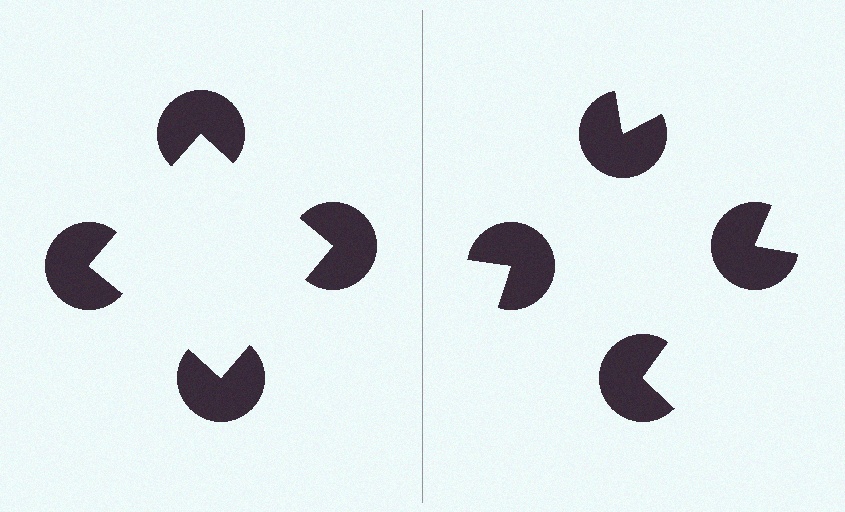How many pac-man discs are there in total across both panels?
8 — 4 on each side.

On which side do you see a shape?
An illusory square appears on the left side. On the right side the wedge cuts are rotated, so no coherent shape forms.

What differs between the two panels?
The pac-man discs are positioned identically on both sides; only the wedge orientations differ. On the left they align to a square; on the right they are misaligned.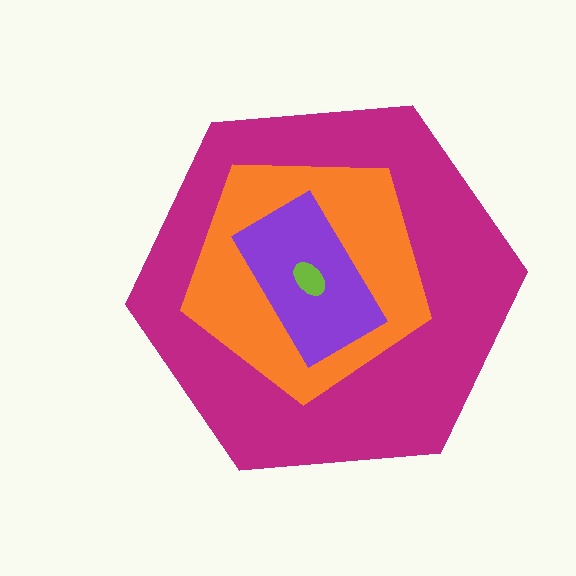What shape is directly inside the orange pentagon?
The purple rectangle.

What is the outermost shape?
The magenta hexagon.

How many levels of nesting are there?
4.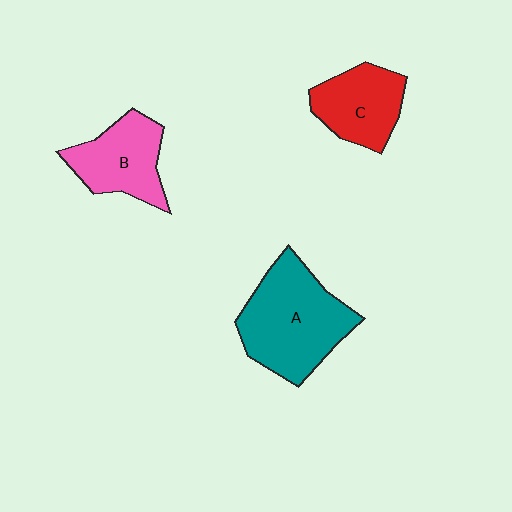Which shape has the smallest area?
Shape C (red).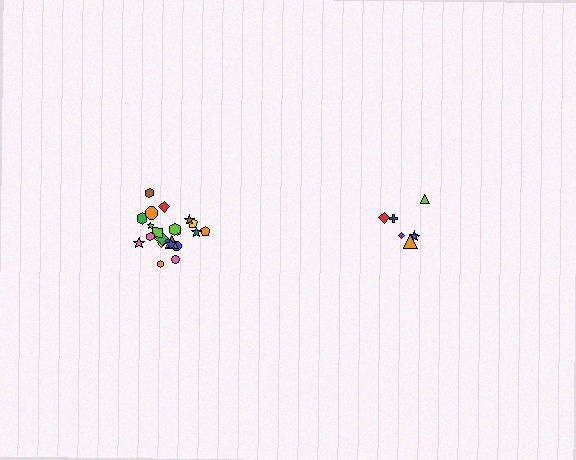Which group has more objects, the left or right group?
The left group.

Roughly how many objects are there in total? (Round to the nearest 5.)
Roughly 30 objects in total.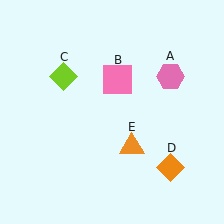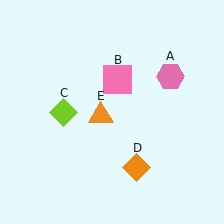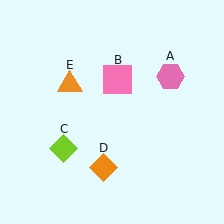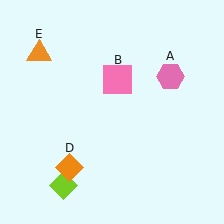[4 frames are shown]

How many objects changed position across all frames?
3 objects changed position: lime diamond (object C), orange diamond (object D), orange triangle (object E).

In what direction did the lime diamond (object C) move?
The lime diamond (object C) moved down.